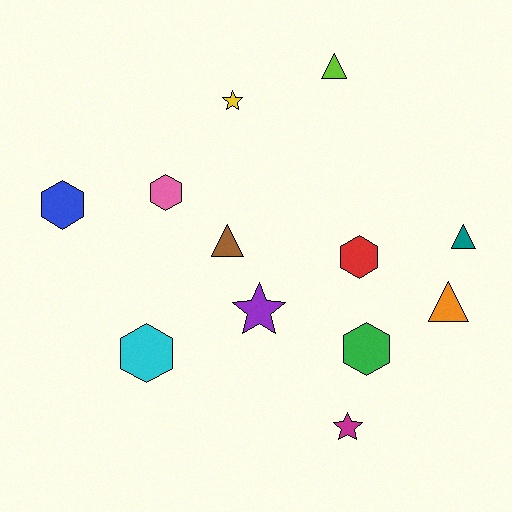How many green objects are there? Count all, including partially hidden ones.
There is 1 green object.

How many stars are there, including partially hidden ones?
There are 3 stars.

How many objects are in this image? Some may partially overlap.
There are 12 objects.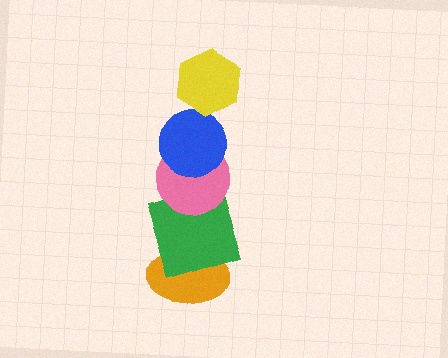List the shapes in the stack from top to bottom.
From top to bottom: the yellow hexagon, the blue circle, the pink circle, the green square, the orange ellipse.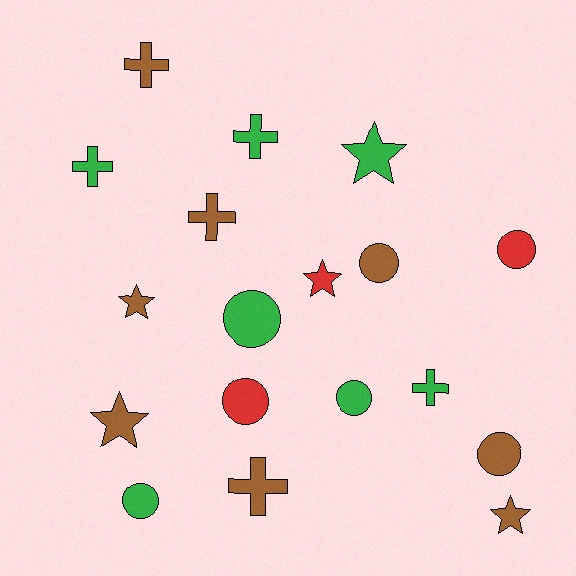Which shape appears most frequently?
Circle, with 7 objects.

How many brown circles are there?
There are 2 brown circles.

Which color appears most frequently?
Brown, with 8 objects.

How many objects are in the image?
There are 18 objects.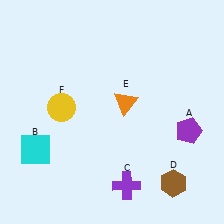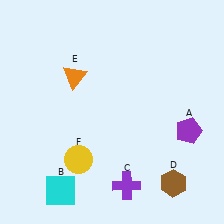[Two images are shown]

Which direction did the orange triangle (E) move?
The orange triangle (E) moved left.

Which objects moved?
The objects that moved are: the cyan square (B), the orange triangle (E), the yellow circle (F).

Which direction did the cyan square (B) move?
The cyan square (B) moved down.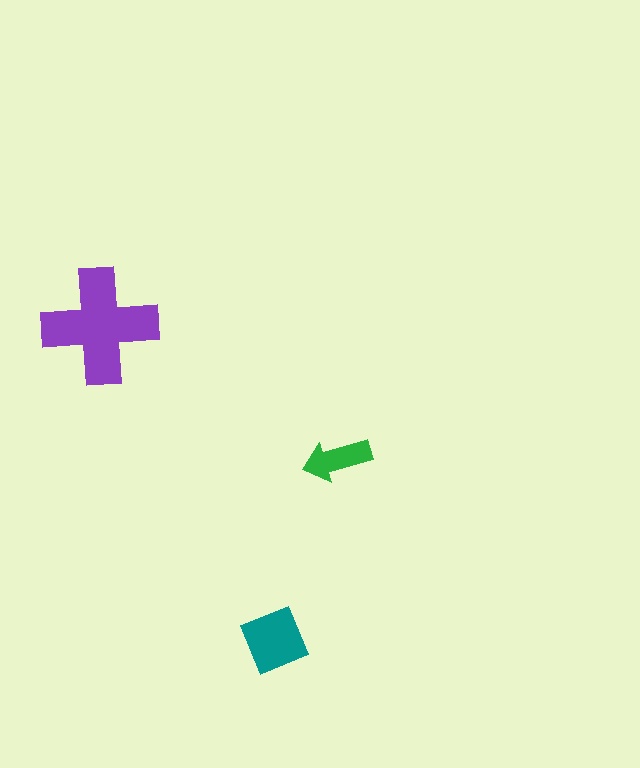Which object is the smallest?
The green arrow.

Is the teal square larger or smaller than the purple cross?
Smaller.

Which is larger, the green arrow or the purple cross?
The purple cross.